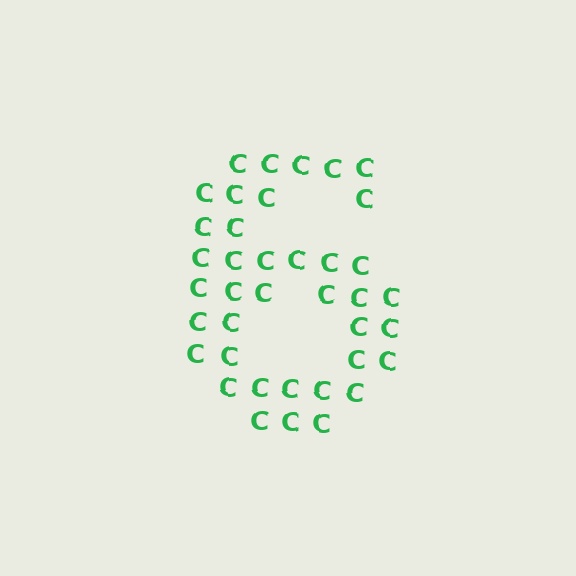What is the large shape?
The large shape is the digit 6.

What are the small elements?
The small elements are letter C's.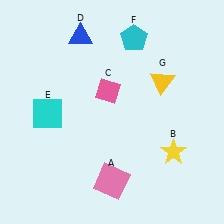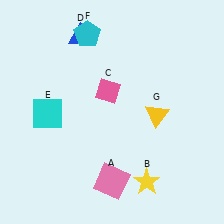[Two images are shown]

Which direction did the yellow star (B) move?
The yellow star (B) moved down.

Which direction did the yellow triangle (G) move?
The yellow triangle (G) moved down.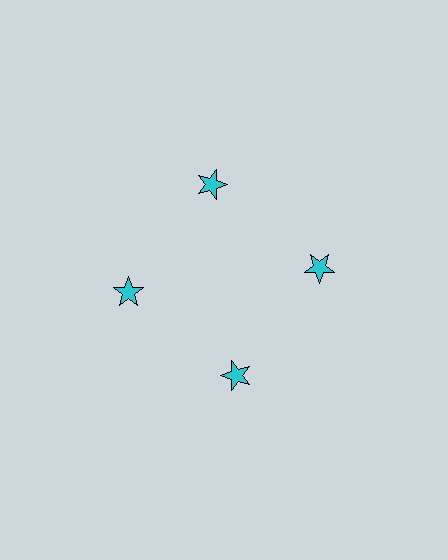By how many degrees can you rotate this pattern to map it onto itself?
The pattern maps onto itself every 90 degrees of rotation.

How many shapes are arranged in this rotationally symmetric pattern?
There are 4 shapes, arranged in 4 groups of 1.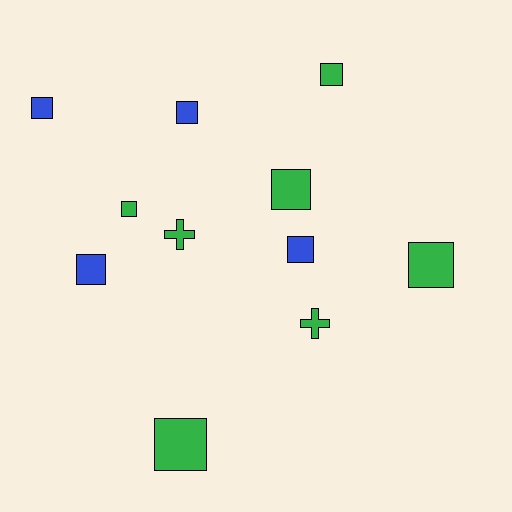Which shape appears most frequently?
Square, with 9 objects.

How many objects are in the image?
There are 11 objects.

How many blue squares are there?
There are 4 blue squares.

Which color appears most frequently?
Green, with 7 objects.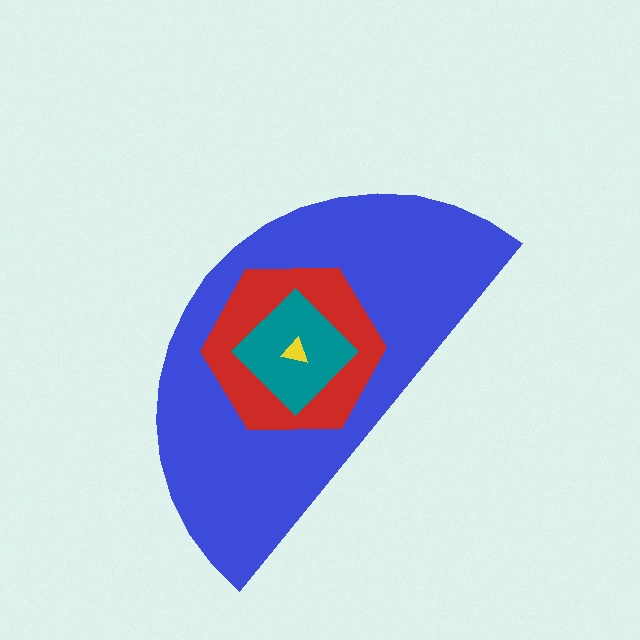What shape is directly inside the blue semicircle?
The red hexagon.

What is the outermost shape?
The blue semicircle.